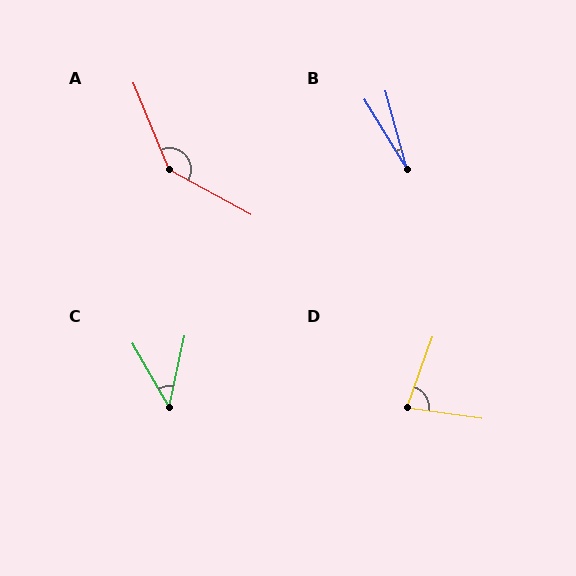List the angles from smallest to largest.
B (16°), C (42°), D (78°), A (141°).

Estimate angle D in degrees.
Approximately 78 degrees.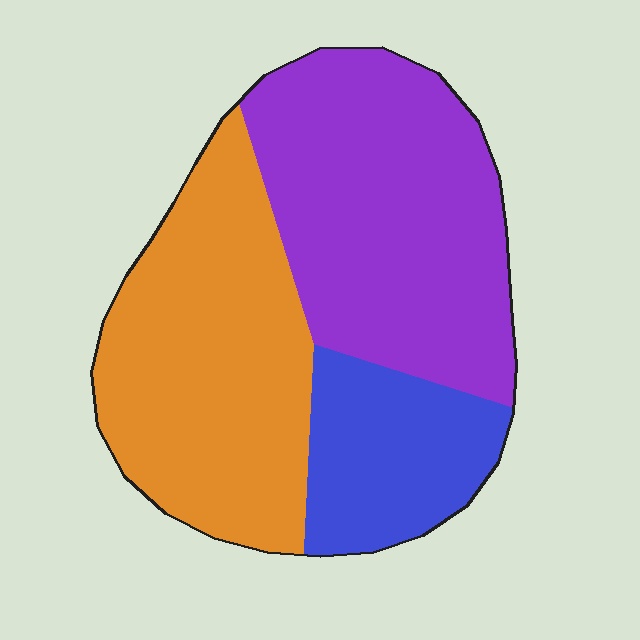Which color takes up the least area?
Blue, at roughly 20%.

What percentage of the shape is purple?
Purple takes up about two fifths (2/5) of the shape.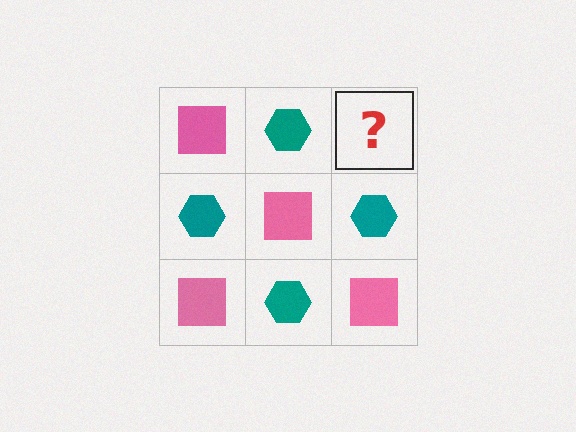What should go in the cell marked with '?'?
The missing cell should contain a pink square.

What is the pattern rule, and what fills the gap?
The rule is that it alternates pink square and teal hexagon in a checkerboard pattern. The gap should be filled with a pink square.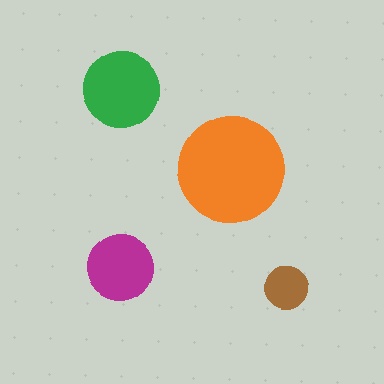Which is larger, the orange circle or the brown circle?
The orange one.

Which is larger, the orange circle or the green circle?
The orange one.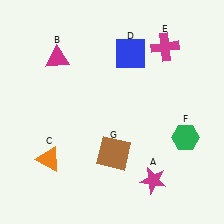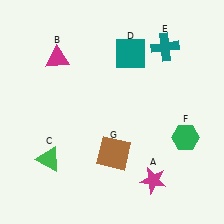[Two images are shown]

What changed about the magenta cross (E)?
In Image 1, E is magenta. In Image 2, it changed to teal.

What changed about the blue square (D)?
In Image 1, D is blue. In Image 2, it changed to teal.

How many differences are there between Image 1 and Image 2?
There are 3 differences between the two images.